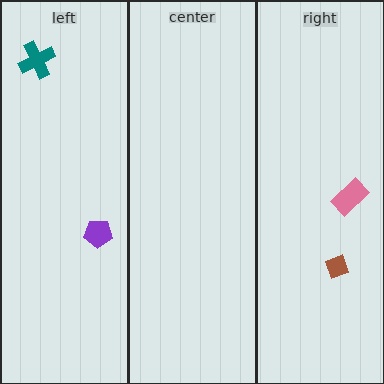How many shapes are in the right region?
2.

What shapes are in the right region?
The brown diamond, the pink rectangle.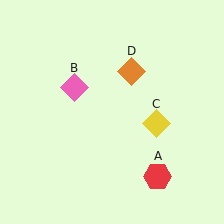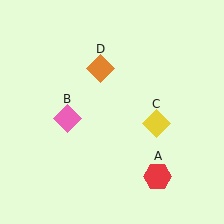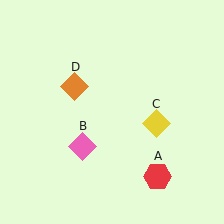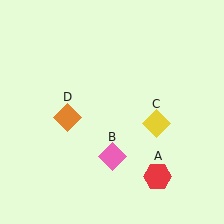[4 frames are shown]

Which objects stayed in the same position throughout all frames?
Red hexagon (object A) and yellow diamond (object C) remained stationary.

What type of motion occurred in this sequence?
The pink diamond (object B), orange diamond (object D) rotated counterclockwise around the center of the scene.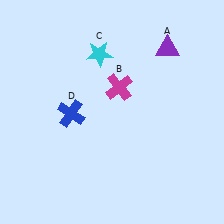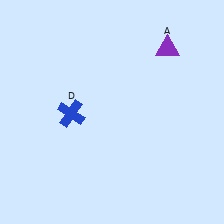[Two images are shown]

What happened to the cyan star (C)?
The cyan star (C) was removed in Image 2. It was in the top-left area of Image 1.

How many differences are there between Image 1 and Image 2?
There are 2 differences between the two images.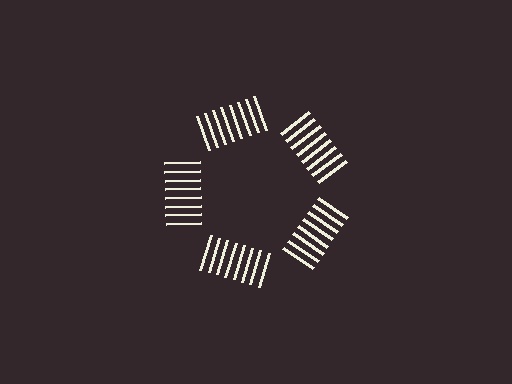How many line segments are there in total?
40 — 8 along each of the 5 edges.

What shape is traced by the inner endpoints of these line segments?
An illusory pentagon — the line segments terminate on its edges but no continuous stroke is drawn.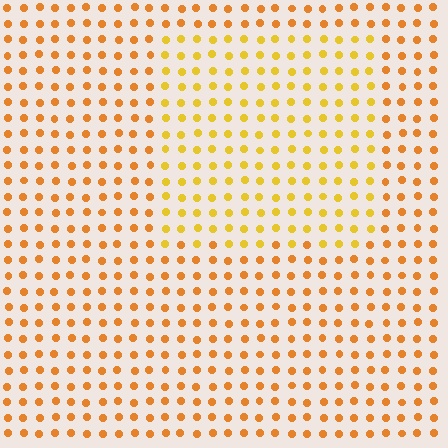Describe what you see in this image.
The image is filled with small orange elements in a uniform arrangement. A rectangle-shaped region is visible where the elements are tinted to a slightly different hue, forming a subtle color boundary.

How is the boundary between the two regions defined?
The boundary is defined purely by a slight shift in hue (about 22 degrees). Spacing, size, and orientation are identical on both sides.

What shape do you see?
I see a rectangle.